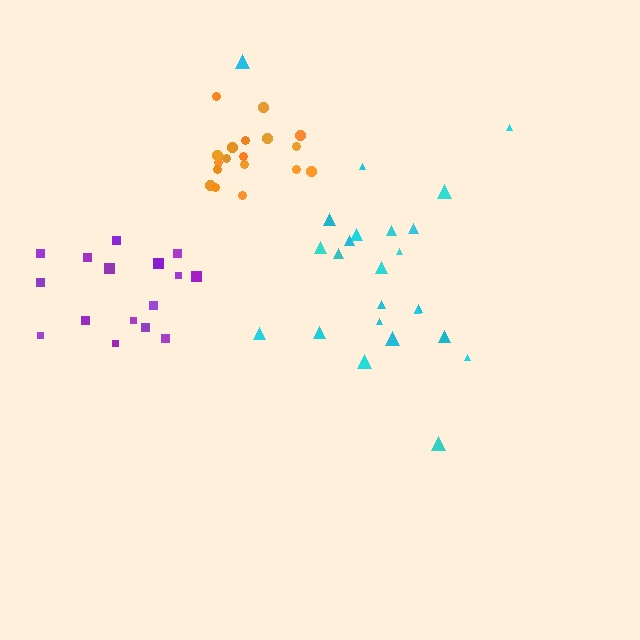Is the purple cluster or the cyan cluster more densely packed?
Purple.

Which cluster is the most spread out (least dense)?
Cyan.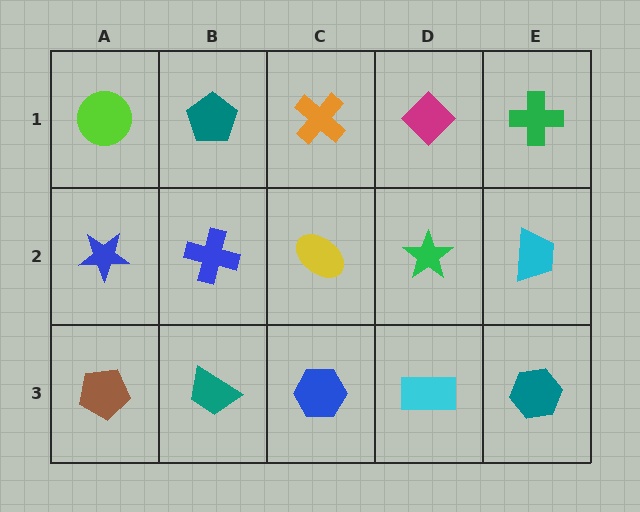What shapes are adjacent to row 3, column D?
A green star (row 2, column D), a blue hexagon (row 3, column C), a teal hexagon (row 3, column E).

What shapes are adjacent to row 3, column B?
A blue cross (row 2, column B), a brown pentagon (row 3, column A), a blue hexagon (row 3, column C).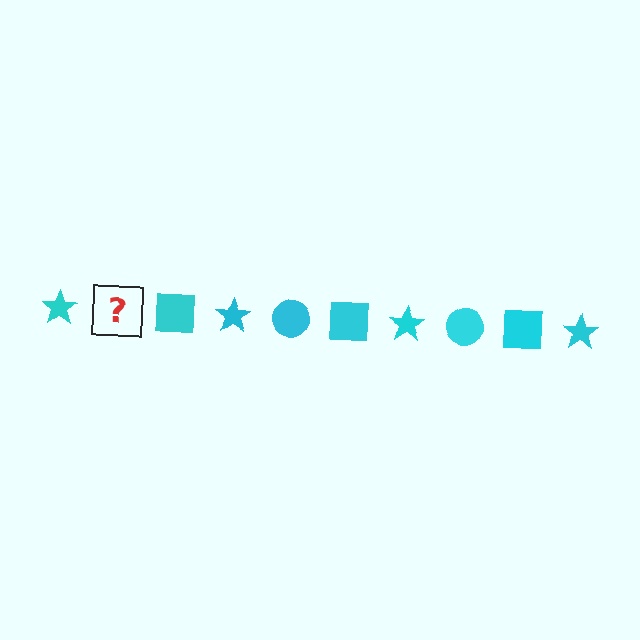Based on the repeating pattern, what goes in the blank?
The blank should be a cyan circle.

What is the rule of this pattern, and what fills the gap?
The rule is that the pattern cycles through star, circle, square shapes in cyan. The gap should be filled with a cyan circle.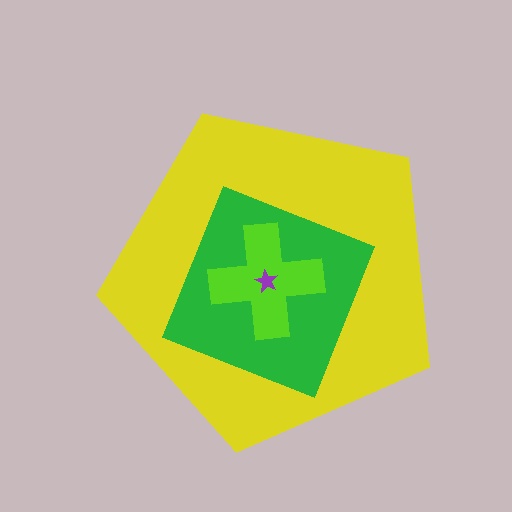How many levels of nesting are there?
4.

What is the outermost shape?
The yellow pentagon.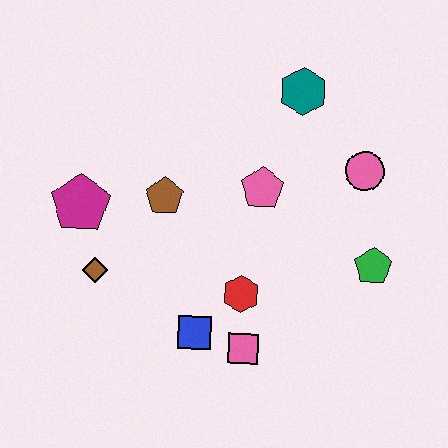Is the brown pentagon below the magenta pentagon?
No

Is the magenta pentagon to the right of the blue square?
No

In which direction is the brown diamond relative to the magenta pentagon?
The brown diamond is below the magenta pentagon.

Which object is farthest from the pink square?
The teal hexagon is farthest from the pink square.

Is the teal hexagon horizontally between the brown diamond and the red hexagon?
No